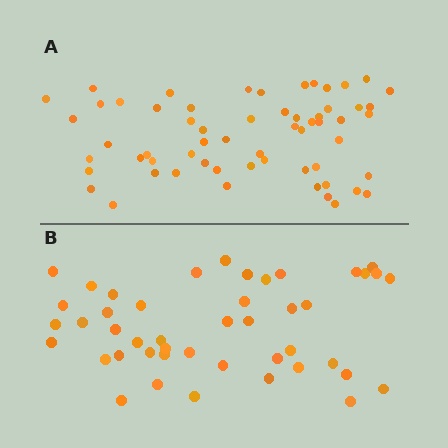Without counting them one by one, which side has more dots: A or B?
Region A (the top region) has more dots.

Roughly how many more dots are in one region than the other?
Region A has approximately 15 more dots than region B.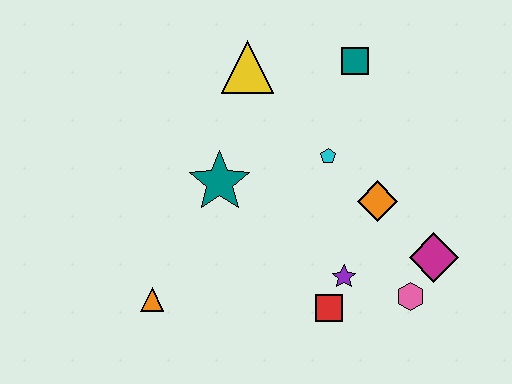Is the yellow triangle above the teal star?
Yes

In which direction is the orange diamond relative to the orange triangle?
The orange diamond is to the right of the orange triangle.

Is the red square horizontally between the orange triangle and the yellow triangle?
No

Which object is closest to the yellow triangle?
The teal square is closest to the yellow triangle.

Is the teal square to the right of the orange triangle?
Yes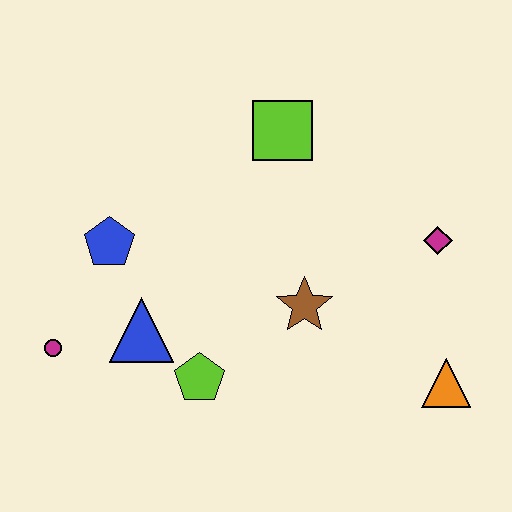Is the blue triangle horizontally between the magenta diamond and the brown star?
No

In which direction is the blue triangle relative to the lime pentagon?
The blue triangle is to the left of the lime pentagon.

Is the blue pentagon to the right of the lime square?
No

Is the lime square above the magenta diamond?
Yes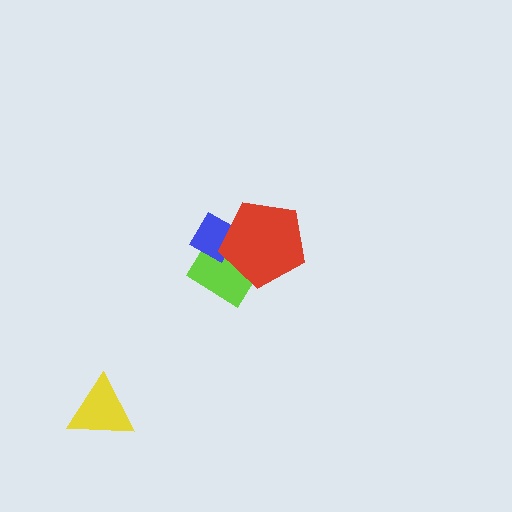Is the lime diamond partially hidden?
Yes, it is partially covered by another shape.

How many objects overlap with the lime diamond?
2 objects overlap with the lime diamond.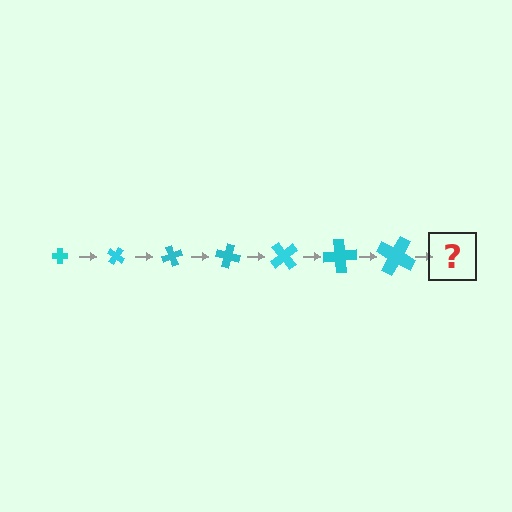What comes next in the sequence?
The next element should be a cross, larger than the previous one and rotated 245 degrees from the start.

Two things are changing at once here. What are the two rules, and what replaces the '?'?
The two rules are that the cross grows larger each step and it rotates 35 degrees each step. The '?' should be a cross, larger than the previous one and rotated 245 degrees from the start.